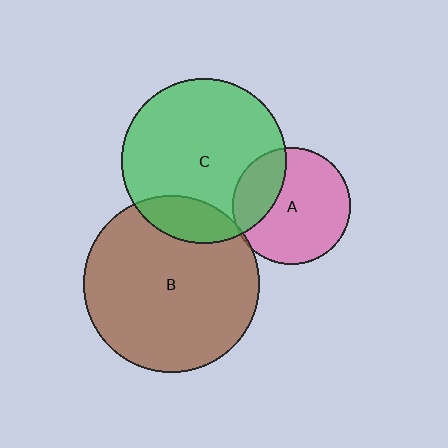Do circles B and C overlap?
Yes.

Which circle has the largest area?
Circle B (brown).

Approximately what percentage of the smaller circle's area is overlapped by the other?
Approximately 15%.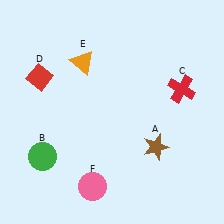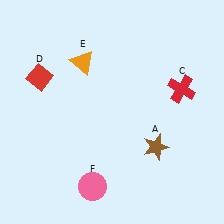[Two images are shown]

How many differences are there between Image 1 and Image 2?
There is 1 difference between the two images.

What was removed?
The green circle (B) was removed in Image 2.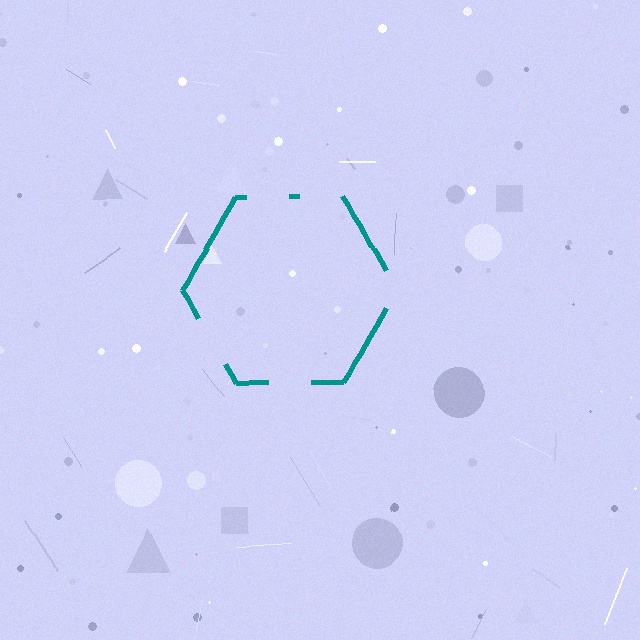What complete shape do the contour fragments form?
The contour fragments form a hexagon.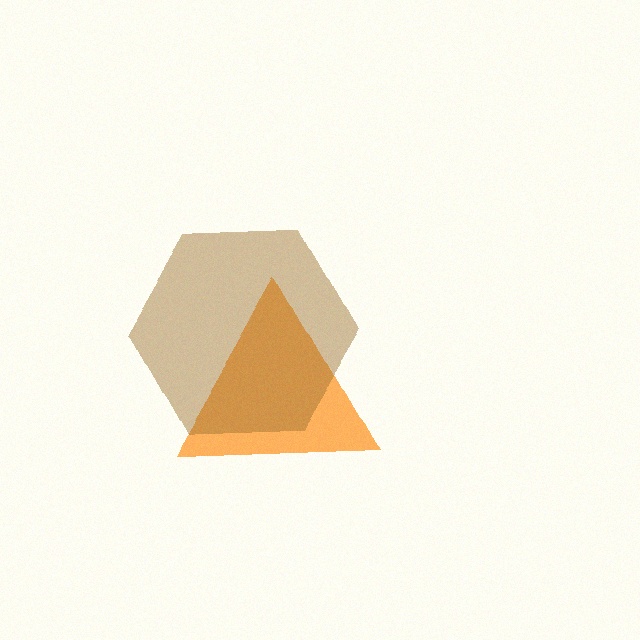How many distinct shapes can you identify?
There are 2 distinct shapes: an orange triangle, a brown hexagon.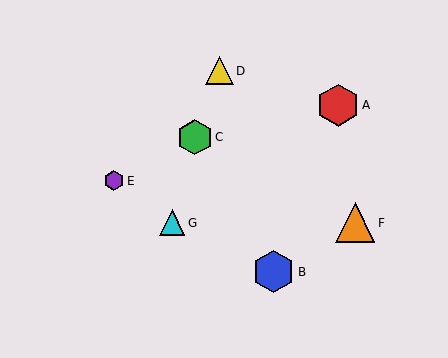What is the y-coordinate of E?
Object E is at y≈181.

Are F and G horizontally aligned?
Yes, both are at y≈223.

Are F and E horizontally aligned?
No, F is at y≈223 and E is at y≈181.